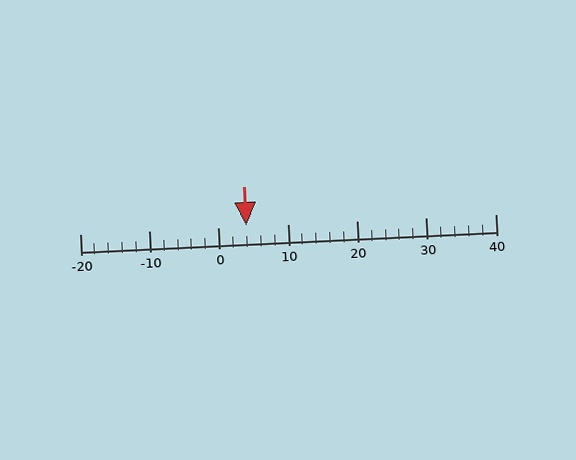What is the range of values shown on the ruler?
The ruler shows values from -20 to 40.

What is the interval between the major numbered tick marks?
The major tick marks are spaced 10 units apart.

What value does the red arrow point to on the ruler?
The red arrow points to approximately 4.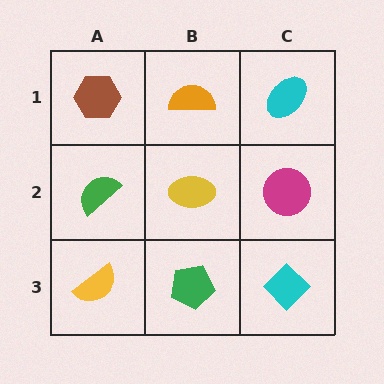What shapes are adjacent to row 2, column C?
A cyan ellipse (row 1, column C), a cyan diamond (row 3, column C), a yellow ellipse (row 2, column B).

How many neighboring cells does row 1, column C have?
2.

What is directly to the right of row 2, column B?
A magenta circle.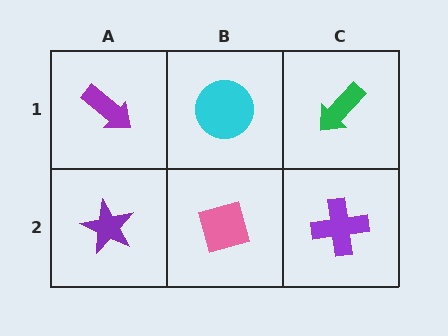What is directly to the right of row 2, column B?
A purple cross.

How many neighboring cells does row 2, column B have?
3.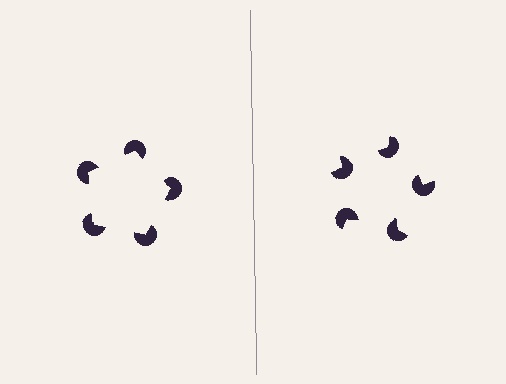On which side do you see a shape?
An illusory pentagon appears on the left side. On the right side the wedge cuts are rotated, so no coherent shape forms.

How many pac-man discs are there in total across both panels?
10 — 5 on each side.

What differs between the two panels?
The pac-man discs are positioned identically on both sides; only the wedge orientations differ. On the left they align to a pentagon; on the right they are misaligned.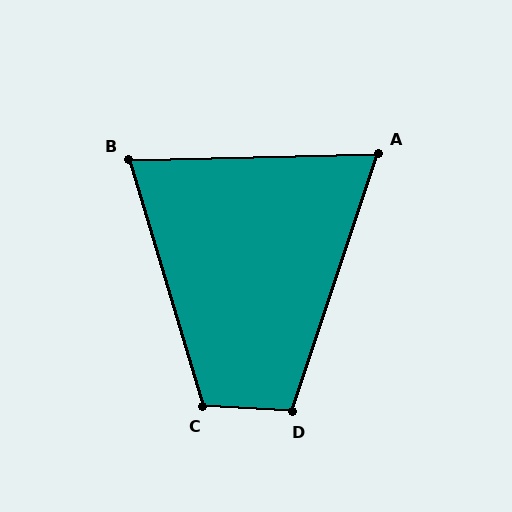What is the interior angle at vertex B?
Approximately 75 degrees (acute).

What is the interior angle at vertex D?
Approximately 105 degrees (obtuse).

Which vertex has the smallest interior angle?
A, at approximately 70 degrees.